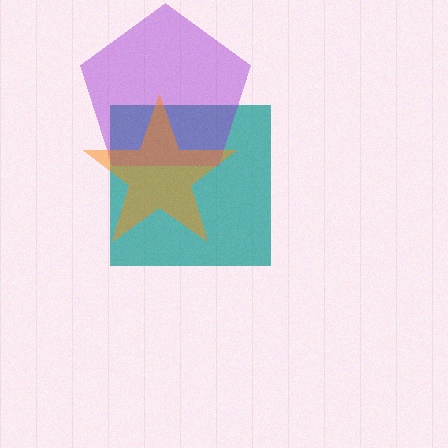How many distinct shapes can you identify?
There are 3 distinct shapes: a teal square, a purple pentagon, an orange star.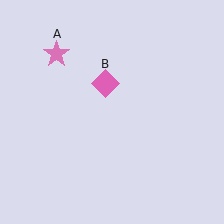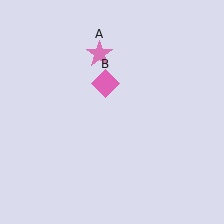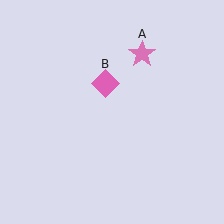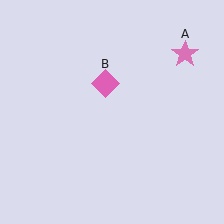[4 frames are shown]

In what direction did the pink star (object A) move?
The pink star (object A) moved right.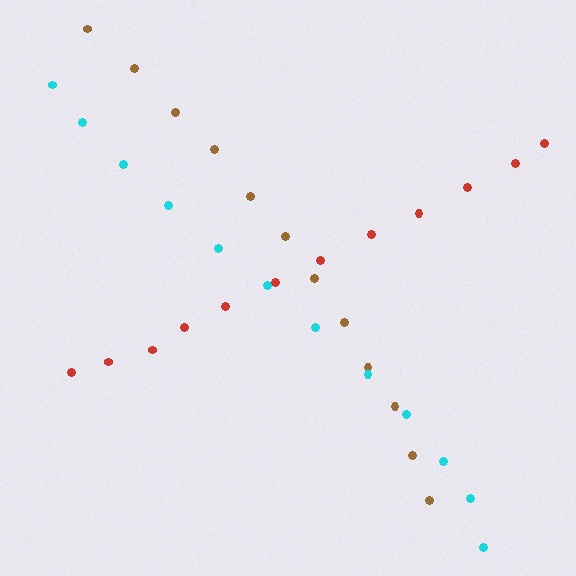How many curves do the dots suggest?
There are 3 distinct paths.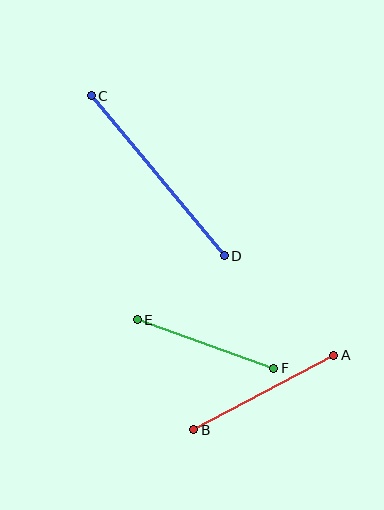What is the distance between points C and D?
The distance is approximately 208 pixels.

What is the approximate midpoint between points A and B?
The midpoint is at approximately (264, 392) pixels.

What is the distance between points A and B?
The distance is approximately 159 pixels.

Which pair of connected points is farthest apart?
Points C and D are farthest apart.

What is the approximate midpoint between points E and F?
The midpoint is at approximately (205, 344) pixels.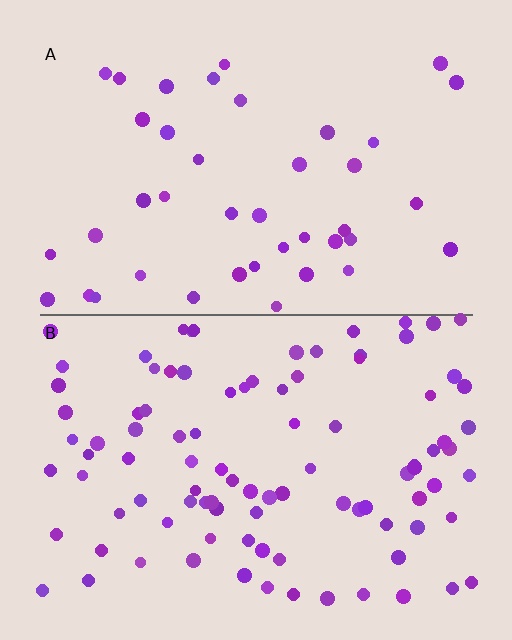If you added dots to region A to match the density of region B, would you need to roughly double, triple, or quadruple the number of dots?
Approximately double.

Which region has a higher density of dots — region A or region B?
B (the bottom).